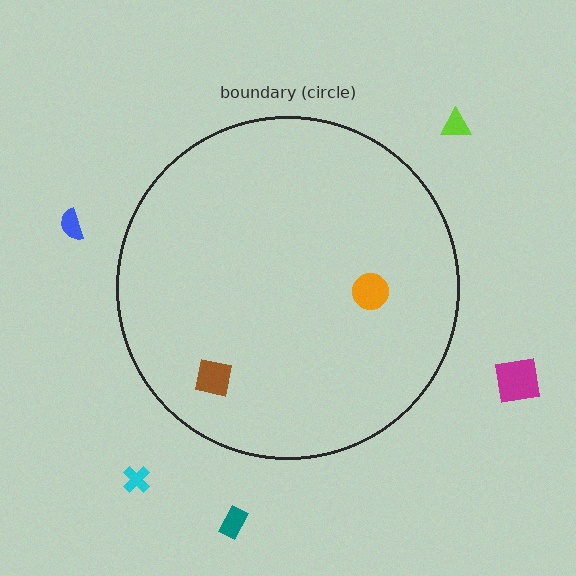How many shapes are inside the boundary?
2 inside, 5 outside.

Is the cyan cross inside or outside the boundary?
Outside.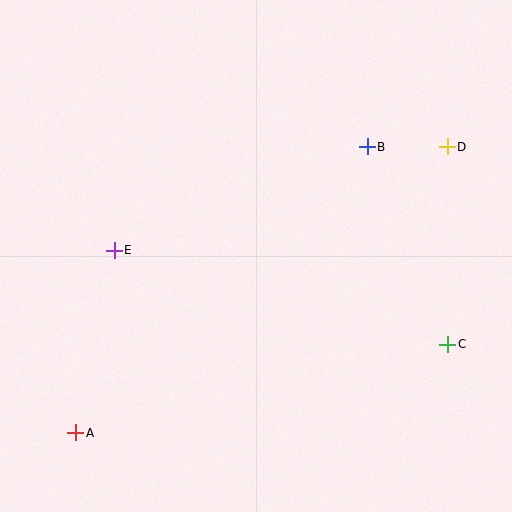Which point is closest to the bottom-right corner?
Point C is closest to the bottom-right corner.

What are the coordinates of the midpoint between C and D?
The midpoint between C and D is at (447, 245).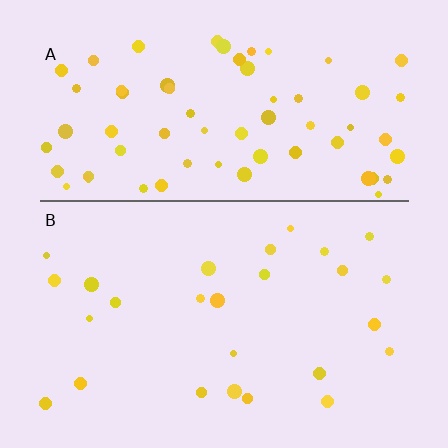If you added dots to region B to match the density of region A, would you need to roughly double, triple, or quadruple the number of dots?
Approximately triple.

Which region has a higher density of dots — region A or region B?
A (the top).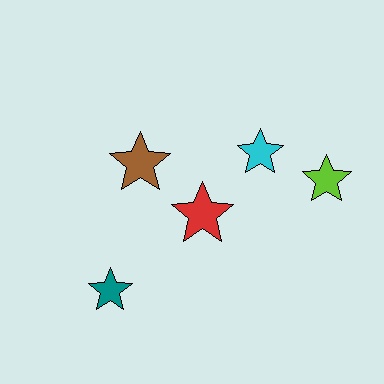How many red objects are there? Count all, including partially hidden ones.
There is 1 red object.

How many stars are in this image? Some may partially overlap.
There are 5 stars.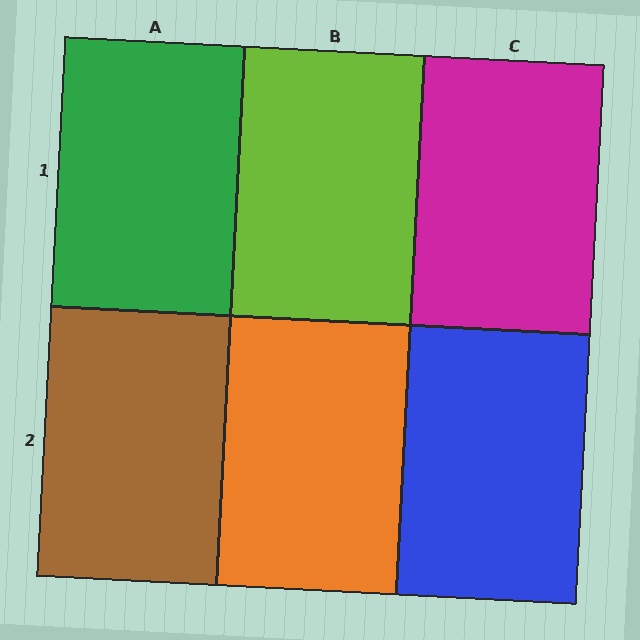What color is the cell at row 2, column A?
Brown.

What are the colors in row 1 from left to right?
Green, lime, magenta.